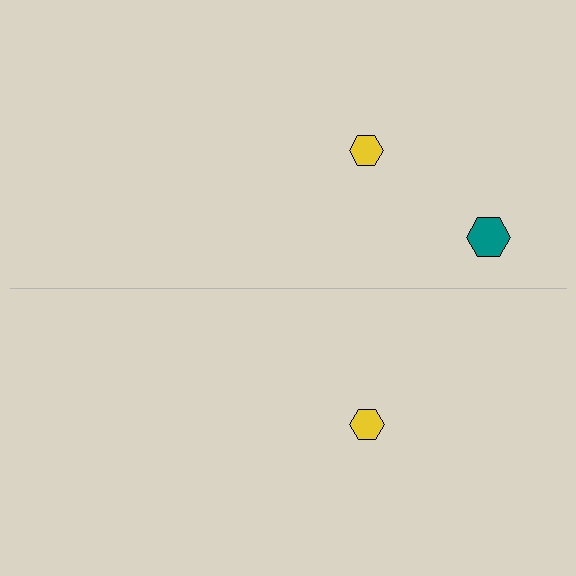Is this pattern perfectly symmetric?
No, the pattern is not perfectly symmetric. A teal hexagon is missing from the bottom side.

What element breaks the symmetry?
A teal hexagon is missing from the bottom side.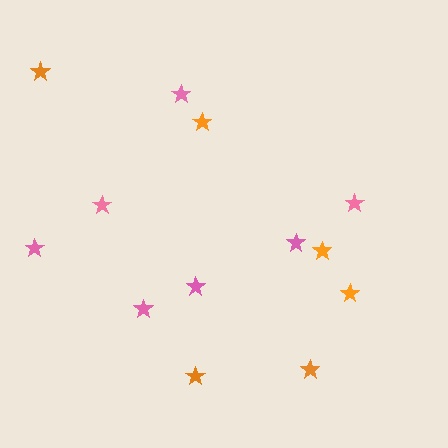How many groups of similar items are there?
There are 2 groups: one group of orange stars (6) and one group of pink stars (7).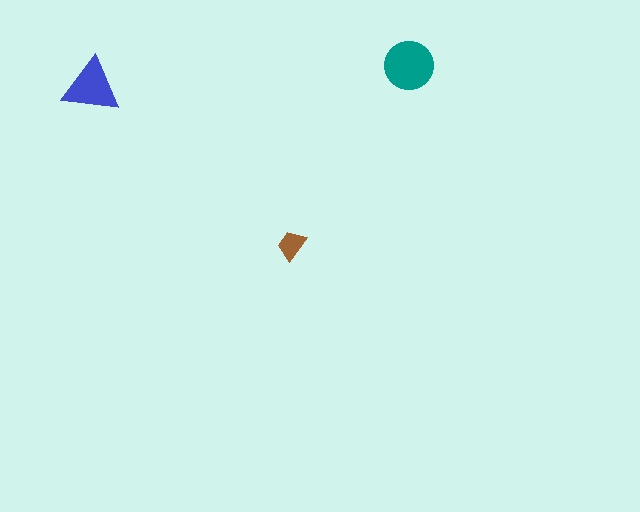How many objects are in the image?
There are 3 objects in the image.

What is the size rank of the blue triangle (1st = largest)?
2nd.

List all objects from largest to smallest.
The teal circle, the blue triangle, the brown trapezoid.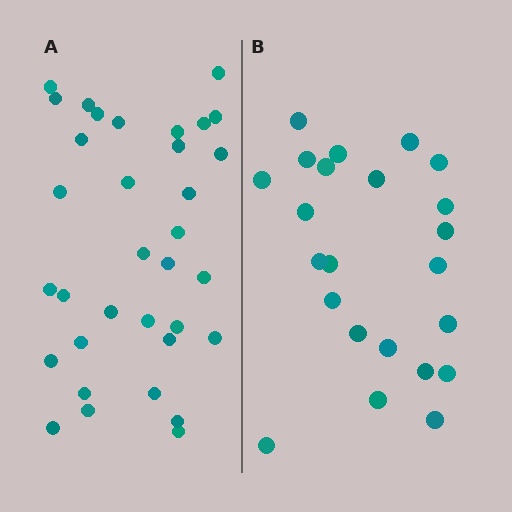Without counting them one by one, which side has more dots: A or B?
Region A (the left region) has more dots.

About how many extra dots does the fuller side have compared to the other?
Region A has roughly 12 or so more dots than region B.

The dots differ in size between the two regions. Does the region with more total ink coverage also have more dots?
No. Region B has more total ink coverage because its dots are larger, but region A actually contains more individual dots. Total area can be misleading — the number of items is what matters here.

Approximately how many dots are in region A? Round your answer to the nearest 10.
About 30 dots. (The exact count is 34, which rounds to 30.)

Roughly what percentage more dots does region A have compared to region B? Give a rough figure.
About 50% more.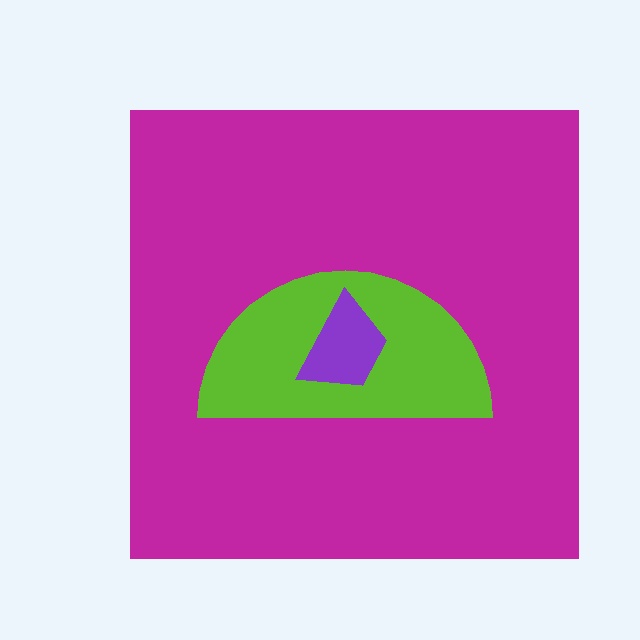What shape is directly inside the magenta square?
The lime semicircle.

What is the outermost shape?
The magenta square.